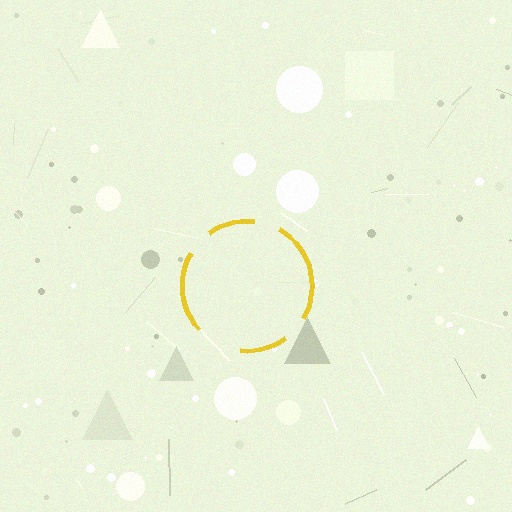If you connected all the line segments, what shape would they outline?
They would outline a circle.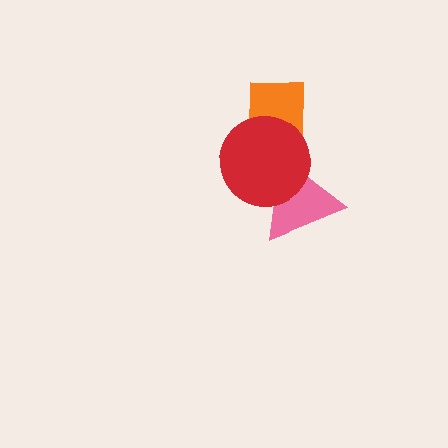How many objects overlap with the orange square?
1 object overlaps with the orange square.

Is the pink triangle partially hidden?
Yes, it is partially covered by another shape.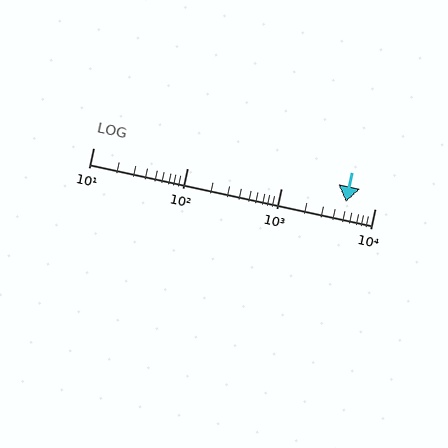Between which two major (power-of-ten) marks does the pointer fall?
The pointer is between 1000 and 10000.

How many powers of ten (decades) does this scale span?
The scale spans 3 decades, from 10 to 10000.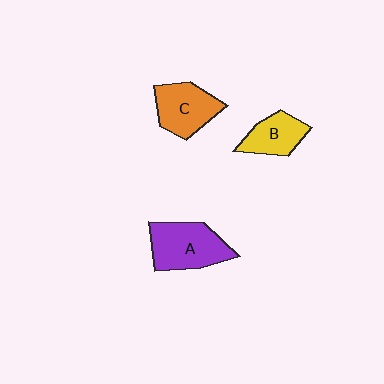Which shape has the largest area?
Shape A (purple).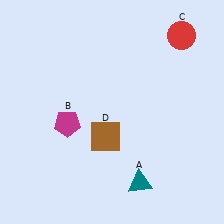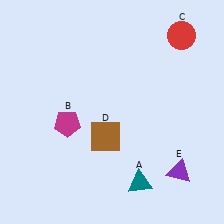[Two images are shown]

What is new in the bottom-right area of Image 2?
A purple triangle (E) was added in the bottom-right area of Image 2.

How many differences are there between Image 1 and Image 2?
There is 1 difference between the two images.